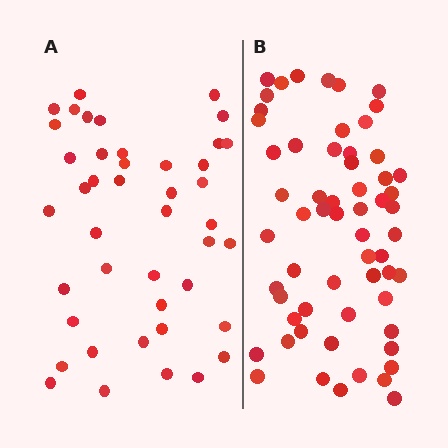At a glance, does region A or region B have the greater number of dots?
Region B (the right region) has more dots.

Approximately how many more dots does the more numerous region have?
Region B has approximately 15 more dots than region A.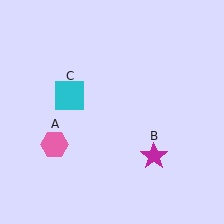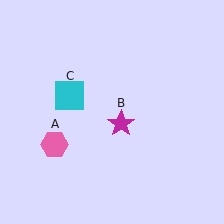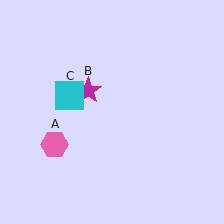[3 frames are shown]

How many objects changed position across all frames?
1 object changed position: magenta star (object B).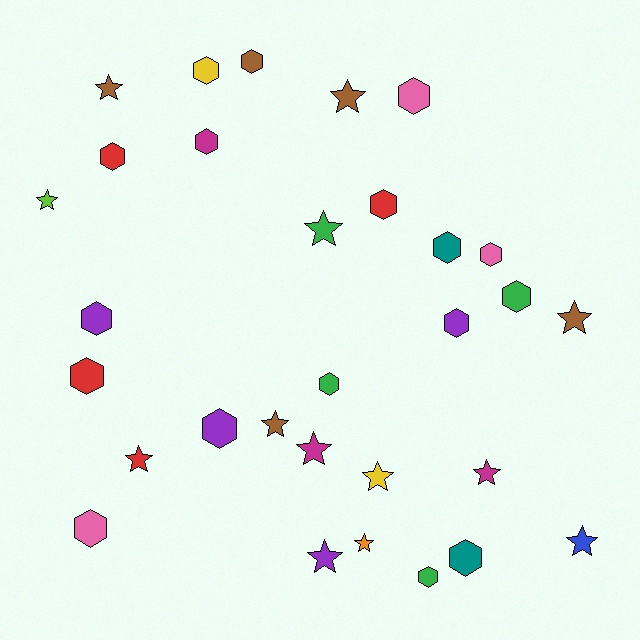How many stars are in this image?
There are 13 stars.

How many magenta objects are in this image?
There are 3 magenta objects.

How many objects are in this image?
There are 30 objects.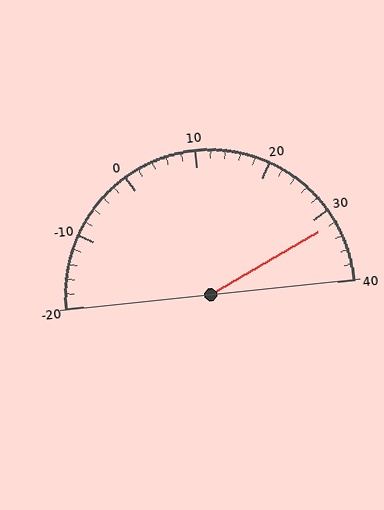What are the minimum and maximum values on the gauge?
The gauge ranges from -20 to 40.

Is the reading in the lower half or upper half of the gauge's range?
The reading is in the upper half of the range (-20 to 40).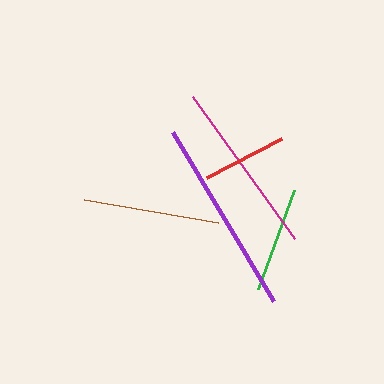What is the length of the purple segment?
The purple segment is approximately 197 pixels long.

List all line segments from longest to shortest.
From longest to shortest: purple, magenta, brown, green, red.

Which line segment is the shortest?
The red line is the shortest at approximately 84 pixels.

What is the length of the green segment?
The green segment is approximately 105 pixels long.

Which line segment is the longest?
The purple line is the longest at approximately 197 pixels.